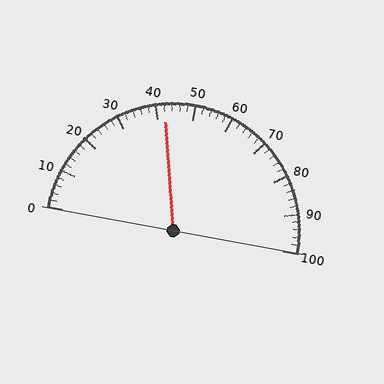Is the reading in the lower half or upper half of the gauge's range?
The reading is in the lower half of the range (0 to 100).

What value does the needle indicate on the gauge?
The needle indicates approximately 42.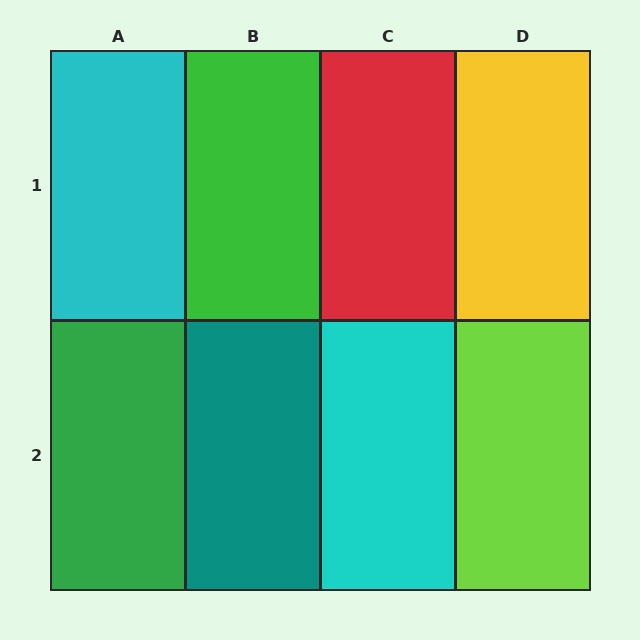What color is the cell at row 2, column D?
Lime.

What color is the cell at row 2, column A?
Green.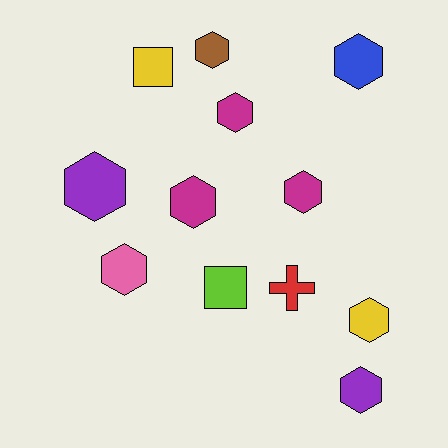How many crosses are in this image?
There is 1 cross.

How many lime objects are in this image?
There is 1 lime object.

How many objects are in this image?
There are 12 objects.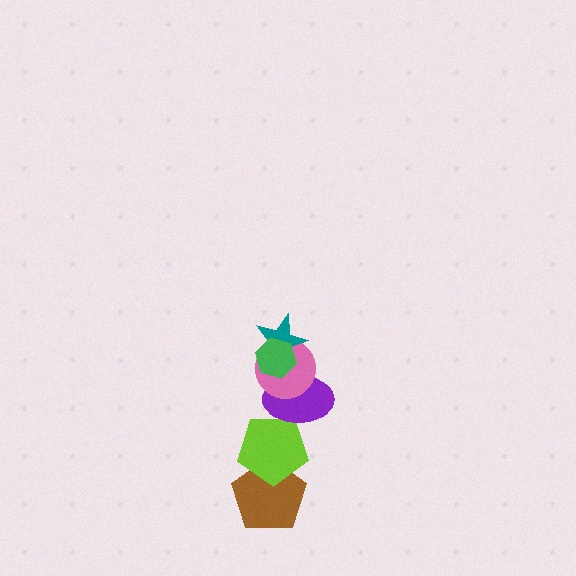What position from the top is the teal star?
The teal star is 2nd from the top.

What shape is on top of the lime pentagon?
The purple ellipse is on top of the lime pentagon.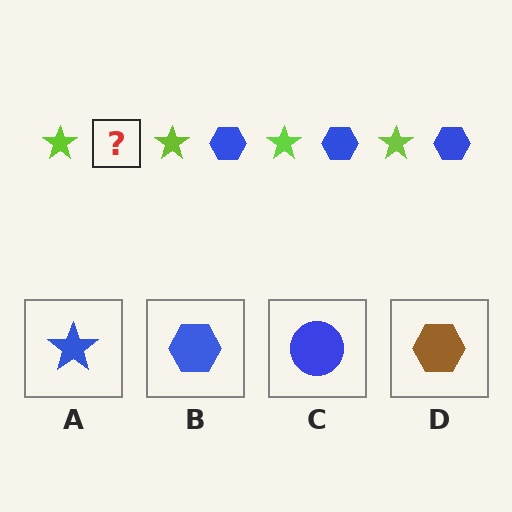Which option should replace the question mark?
Option B.